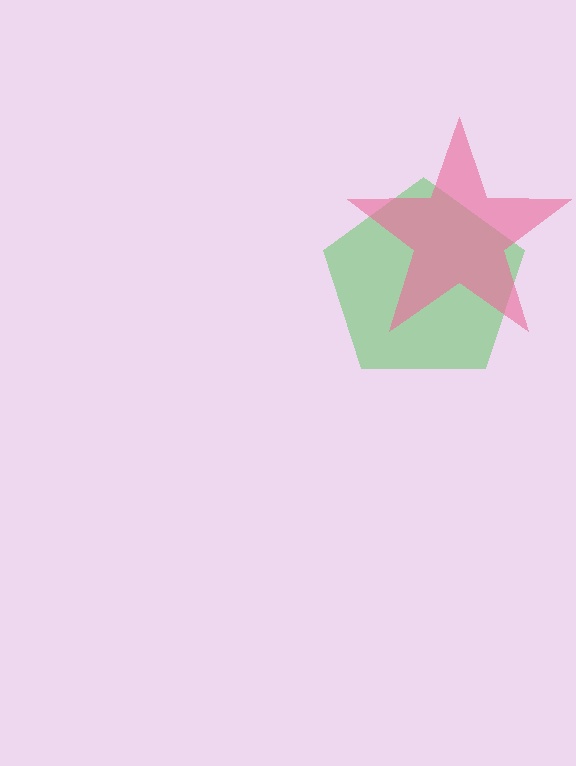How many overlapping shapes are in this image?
There are 2 overlapping shapes in the image.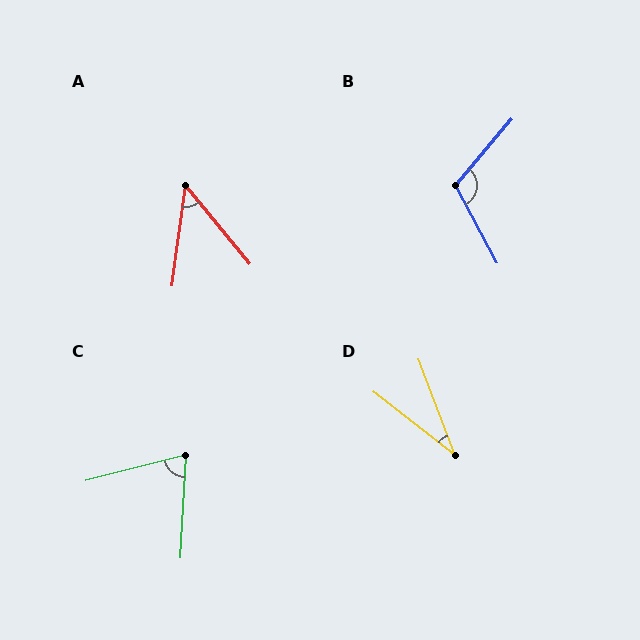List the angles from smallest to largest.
D (32°), A (47°), C (73°), B (111°).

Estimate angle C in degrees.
Approximately 73 degrees.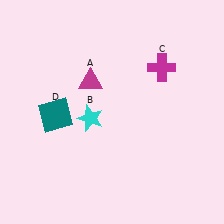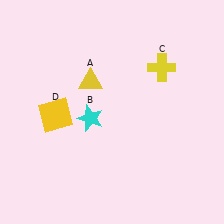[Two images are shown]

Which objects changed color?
A changed from magenta to yellow. C changed from magenta to yellow. D changed from teal to yellow.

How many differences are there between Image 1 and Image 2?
There are 3 differences between the two images.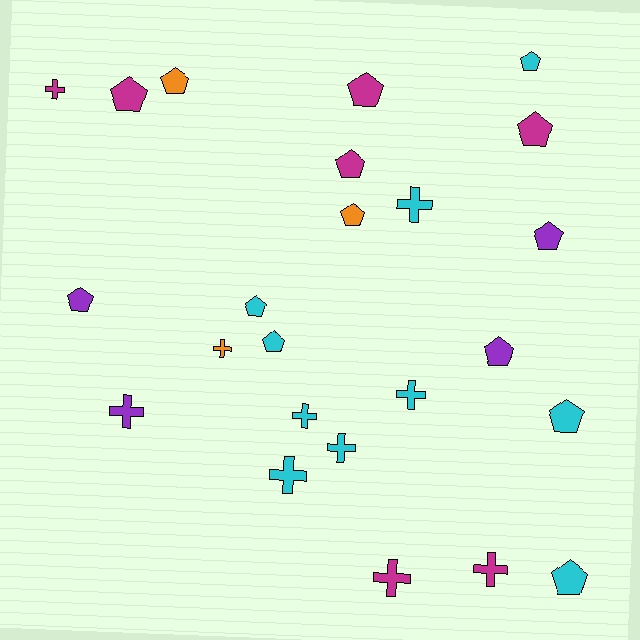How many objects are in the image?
There are 24 objects.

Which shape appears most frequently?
Pentagon, with 14 objects.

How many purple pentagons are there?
There are 3 purple pentagons.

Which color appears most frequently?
Cyan, with 10 objects.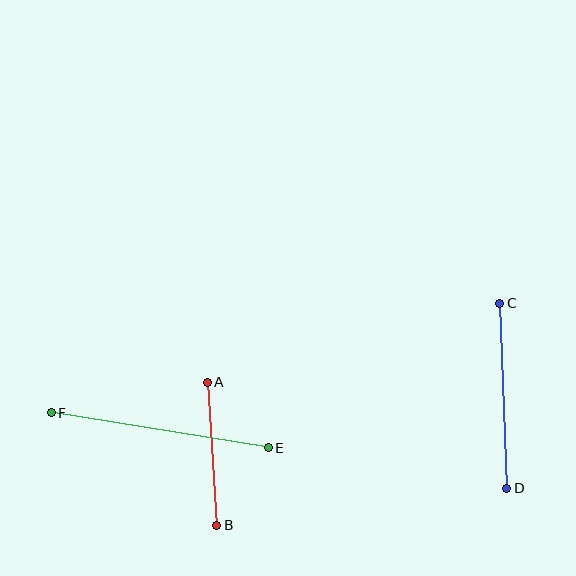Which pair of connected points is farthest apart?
Points E and F are farthest apart.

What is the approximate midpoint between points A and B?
The midpoint is at approximately (212, 454) pixels.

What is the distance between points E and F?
The distance is approximately 220 pixels.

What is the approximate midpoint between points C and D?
The midpoint is at approximately (503, 396) pixels.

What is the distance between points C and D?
The distance is approximately 185 pixels.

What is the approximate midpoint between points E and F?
The midpoint is at approximately (160, 430) pixels.